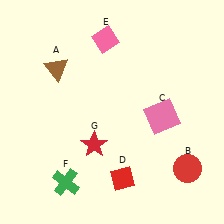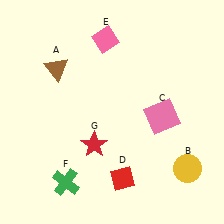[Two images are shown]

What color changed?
The circle (B) changed from red in Image 1 to yellow in Image 2.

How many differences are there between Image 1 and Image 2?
There is 1 difference between the two images.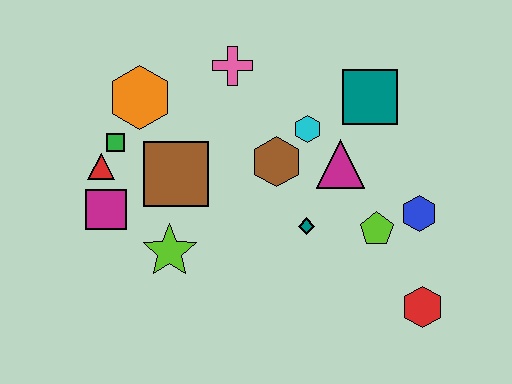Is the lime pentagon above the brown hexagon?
No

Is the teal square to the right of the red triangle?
Yes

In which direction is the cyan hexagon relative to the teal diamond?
The cyan hexagon is above the teal diamond.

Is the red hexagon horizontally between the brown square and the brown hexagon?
No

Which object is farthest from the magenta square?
The red hexagon is farthest from the magenta square.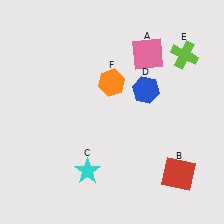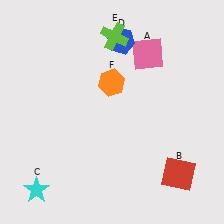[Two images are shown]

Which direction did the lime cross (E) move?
The lime cross (E) moved left.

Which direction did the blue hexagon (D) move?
The blue hexagon (D) moved up.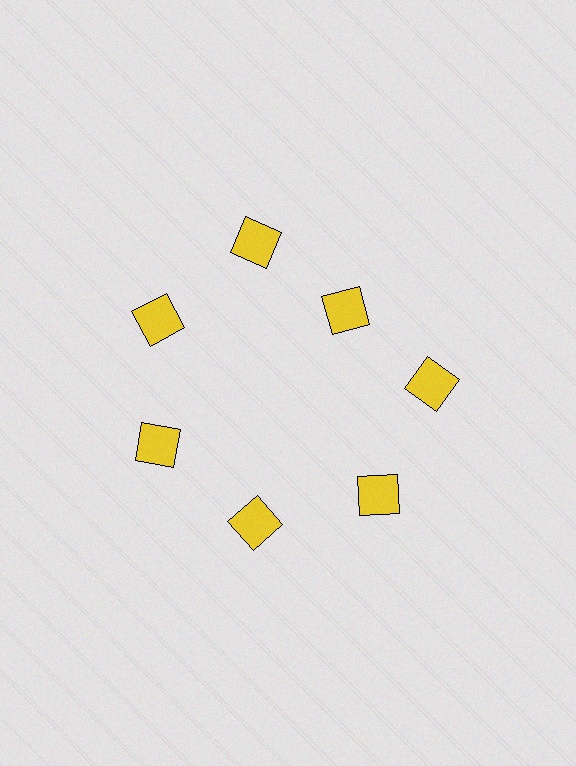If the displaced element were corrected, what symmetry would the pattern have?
It would have 7-fold rotational symmetry — the pattern would map onto itself every 51 degrees.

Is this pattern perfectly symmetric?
No. The 7 yellow squares are arranged in a ring, but one element near the 1 o'clock position is pulled inward toward the center, breaking the 7-fold rotational symmetry.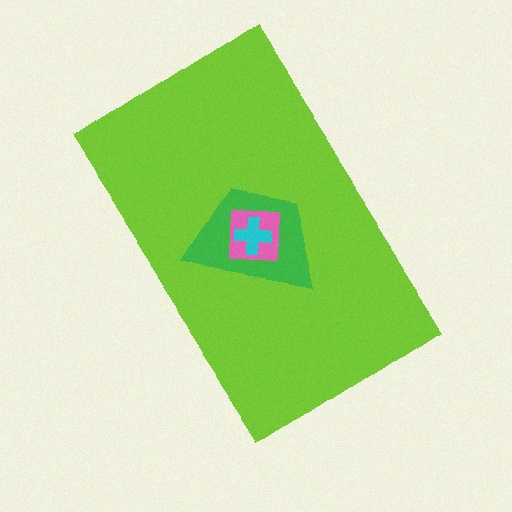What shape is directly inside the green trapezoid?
The pink square.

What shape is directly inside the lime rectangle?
The green trapezoid.